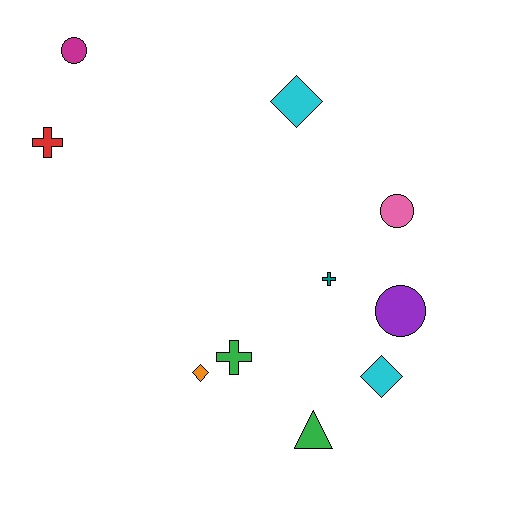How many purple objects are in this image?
There is 1 purple object.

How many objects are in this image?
There are 10 objects.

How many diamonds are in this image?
There are 3 diamonds.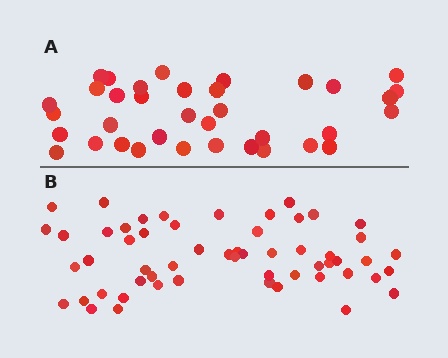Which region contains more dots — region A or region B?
Region B (the bottom region) has more dots.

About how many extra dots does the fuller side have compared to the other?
Region B has approximately 20 more dots than region A.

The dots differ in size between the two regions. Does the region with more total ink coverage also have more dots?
No. Region A has more total ink coverage because its dots are larger, but region B actually contains more individual dots. Total area can be misleading — the number of items is what matters here.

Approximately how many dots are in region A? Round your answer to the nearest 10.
About 40 dots. (The exact count is 36, which rounds to 40.)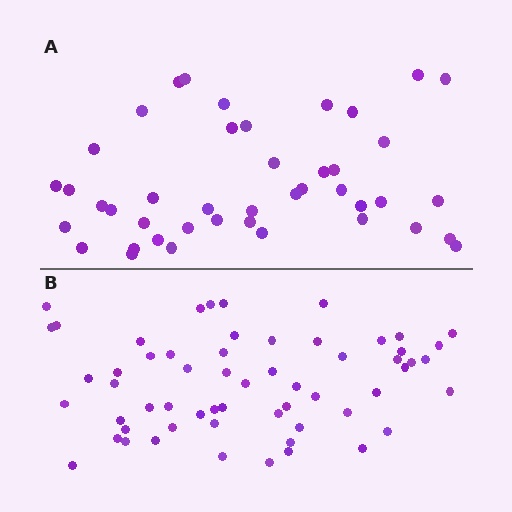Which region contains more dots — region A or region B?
Region B (the bottom region) has more dots.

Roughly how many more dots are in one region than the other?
Region B has approximately 15 more dots than region A.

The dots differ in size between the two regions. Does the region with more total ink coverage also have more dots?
No. Region A has more total ink coverage because its dots are larger, but region B actually contains more individual dots. Total area can be misleading — the number of items is what matters here.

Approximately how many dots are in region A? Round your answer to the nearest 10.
About 40 dots. (The exact count is 43, which rounds to 40.)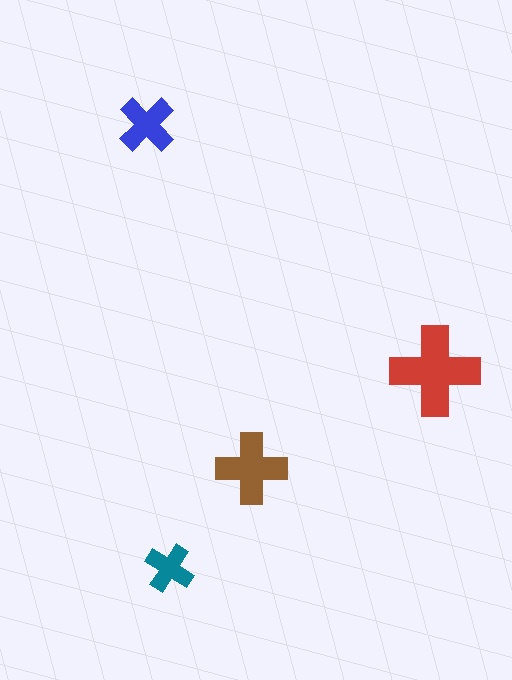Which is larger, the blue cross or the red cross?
The red one.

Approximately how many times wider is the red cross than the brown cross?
About 1.5 times wider.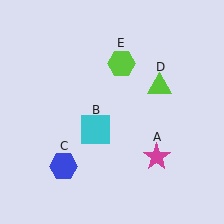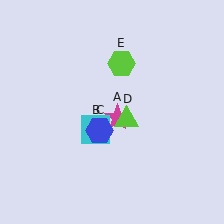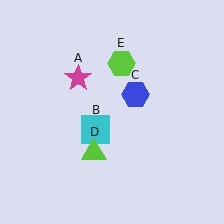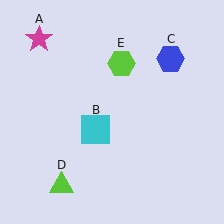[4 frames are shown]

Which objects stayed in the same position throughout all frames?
Cyan square (object B) and lime hexagon (object E) remained stationary.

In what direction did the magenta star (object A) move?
The magenta star (object A) moved up and to the left.